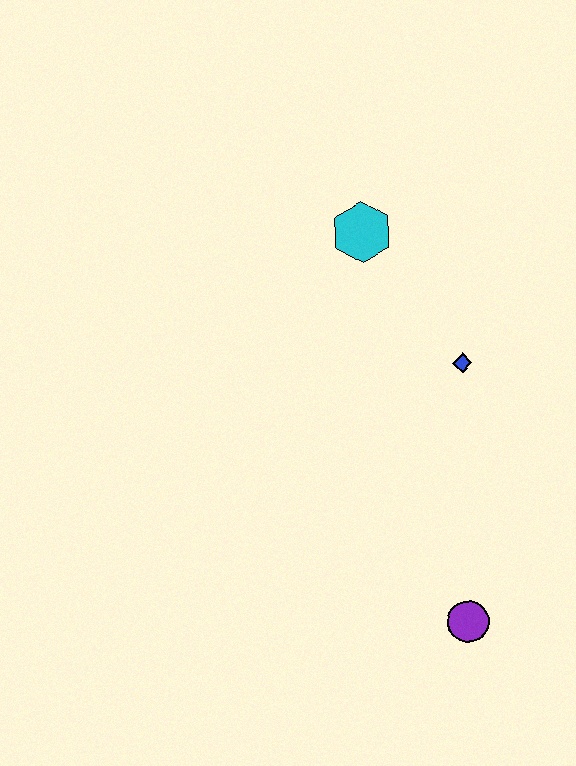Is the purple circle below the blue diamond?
Yes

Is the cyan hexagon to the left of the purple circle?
Yes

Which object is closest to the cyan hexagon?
The blue diamond is closest to the cyan hexagon.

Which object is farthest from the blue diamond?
The purple circle is farthest from the blue diamond.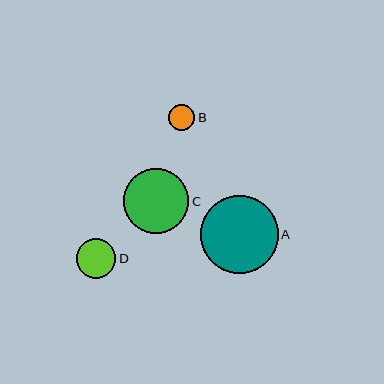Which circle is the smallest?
Circle B is the smallest with a size of approximately 26 pixels.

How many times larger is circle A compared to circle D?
Circle A is approximately 2.0 times the size of circle D.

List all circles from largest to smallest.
From largest to smallest: A, C, D, B.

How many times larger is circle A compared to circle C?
Circle A is approximately 1.2 times the size of circle C.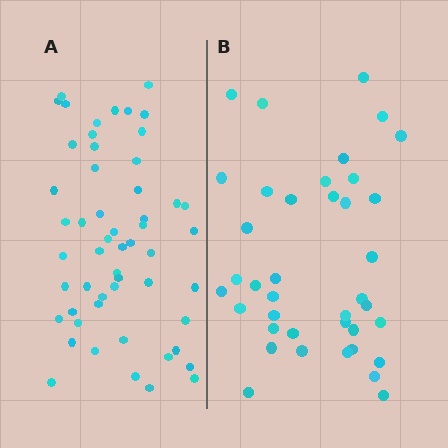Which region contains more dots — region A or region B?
Region A (the left region) has more dots.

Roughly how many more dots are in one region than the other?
Region A has approximately 15 more dots than region B.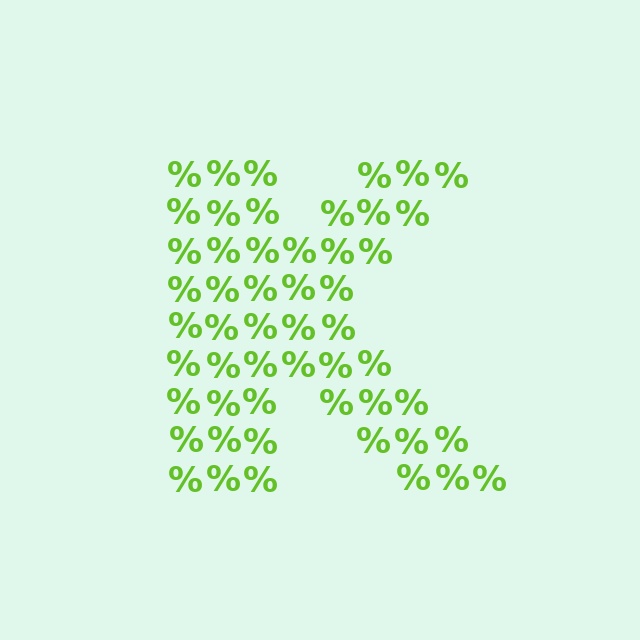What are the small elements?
The small elements are percent signs.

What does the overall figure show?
The overall figure shows the letter K.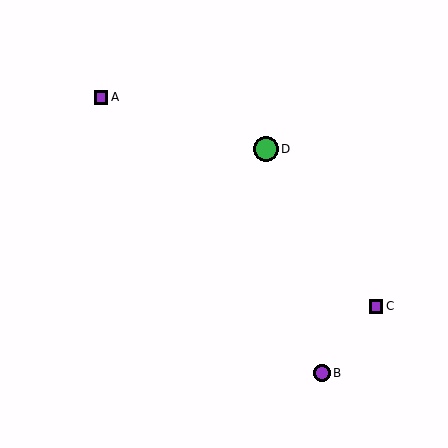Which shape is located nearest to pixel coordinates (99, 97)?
The purple square (labeled A) at (101, 97) is nearest to that location.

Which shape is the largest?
The green circle (labeled D) is the largest.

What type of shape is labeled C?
Shape C is a purple square.